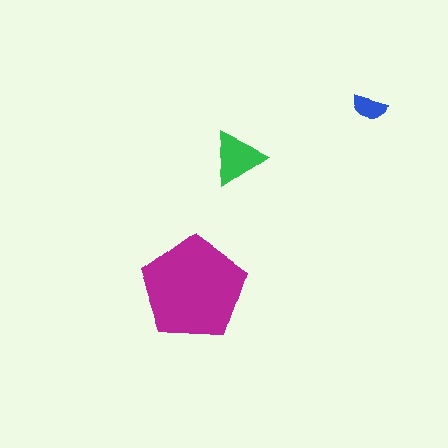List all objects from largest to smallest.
The magenta pentagon, the green triangle, the blue semicircle.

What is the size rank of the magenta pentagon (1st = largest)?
1st.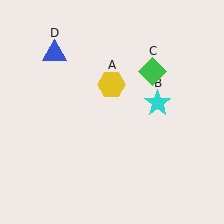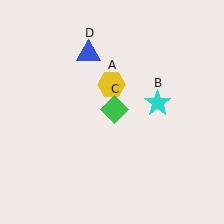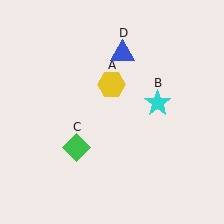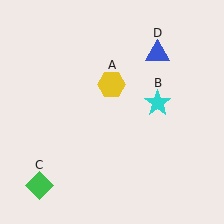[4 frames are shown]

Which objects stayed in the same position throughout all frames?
Yellow hexagon (object A) and cyan star (object B) remained stationary.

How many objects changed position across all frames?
2 objects changed position: green diamond (object C), blue triangle (object D).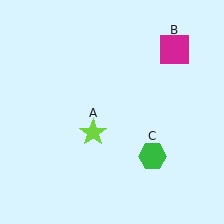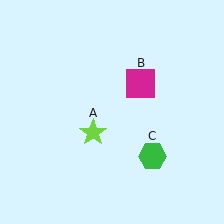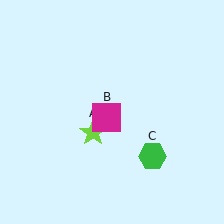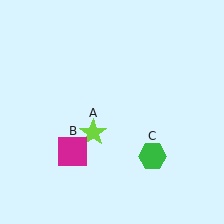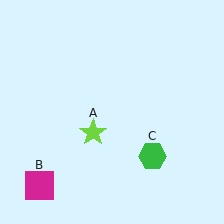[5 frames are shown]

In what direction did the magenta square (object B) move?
The magenta square (object B) moved down and to the left.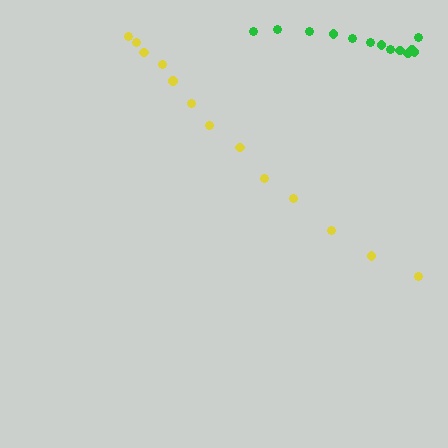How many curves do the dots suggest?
There are 2 distinct paths.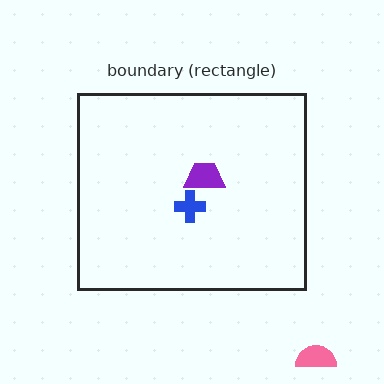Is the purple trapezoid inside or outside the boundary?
Inside.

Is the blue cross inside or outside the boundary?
Inside.